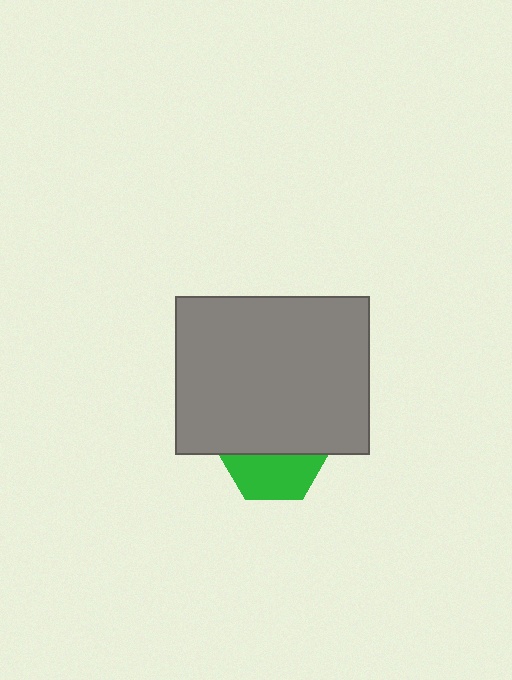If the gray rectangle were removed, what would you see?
You would see the complete green hexagon.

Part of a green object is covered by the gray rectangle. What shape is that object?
It is a hexagon.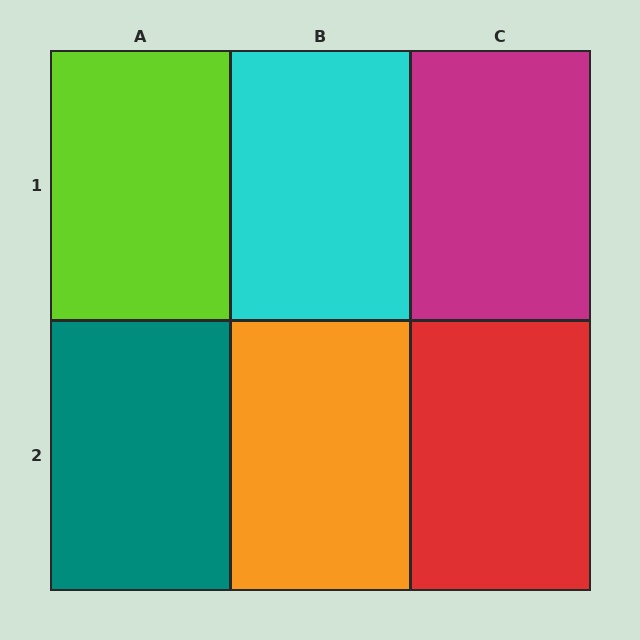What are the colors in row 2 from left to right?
Teal, orange, red.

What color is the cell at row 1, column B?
Cyan.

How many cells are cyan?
1 cell is cyan.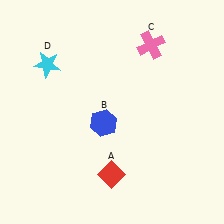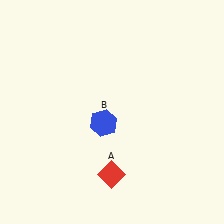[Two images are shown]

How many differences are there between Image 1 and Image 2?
There are 2 differences between the two images.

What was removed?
The cyan star (D), the pink cross (C) were removed in Image 2.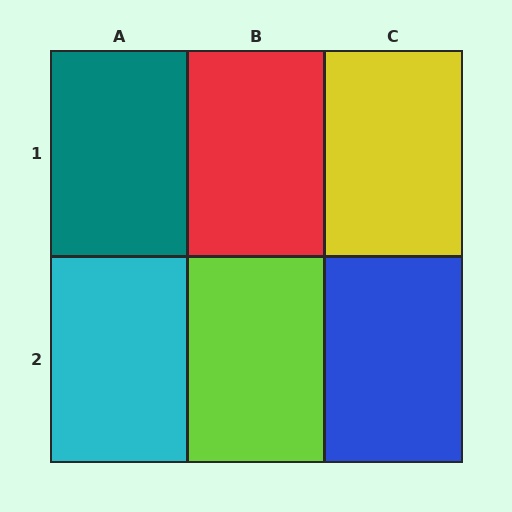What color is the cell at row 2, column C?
Blue.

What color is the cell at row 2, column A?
Cyan.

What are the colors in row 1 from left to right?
Teal, red, yellow.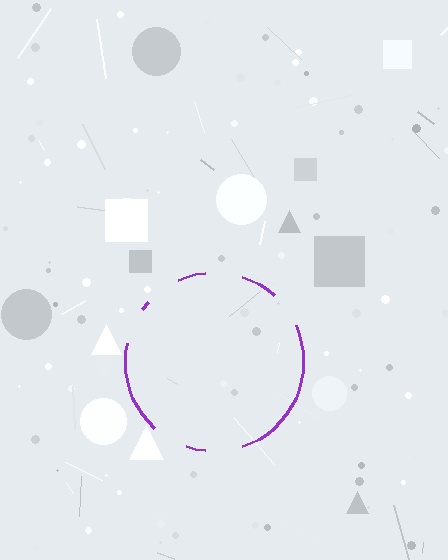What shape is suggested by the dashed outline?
The dashed outline suggests a circle.